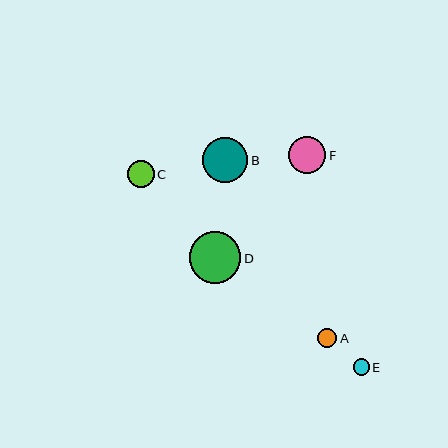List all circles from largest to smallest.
From largest to smallest: D, B, F, C, A, E.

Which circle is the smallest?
Circle E is the smallest with a size of approximately 16 pixels.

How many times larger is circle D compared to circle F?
Circle D is approximately 1.4 times the size of circle F.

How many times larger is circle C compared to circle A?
Circle C is approximately 1.4 times the size of circle A.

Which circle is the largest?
Circle D is the largest with a size of approximately 52 pixels.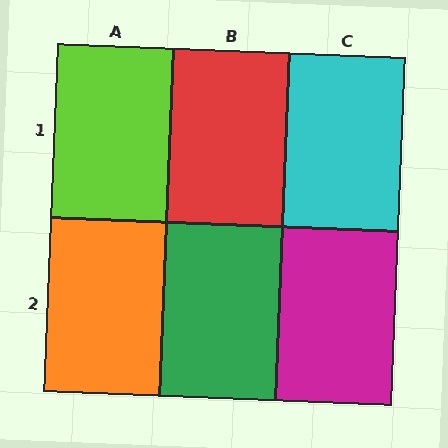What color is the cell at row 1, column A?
Lime.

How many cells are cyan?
1 cell is cyan.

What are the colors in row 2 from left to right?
Orange, green, magenta.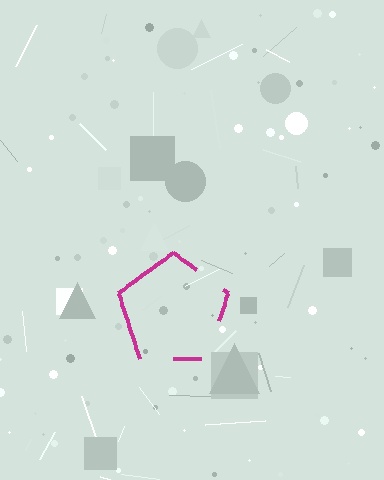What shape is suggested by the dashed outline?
The dashed outline suggests a pentagon.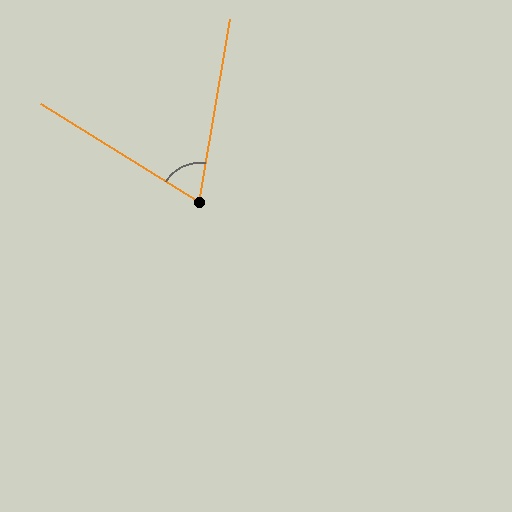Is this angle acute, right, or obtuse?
It is acute.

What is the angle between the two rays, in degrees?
Approximately 68 degrees.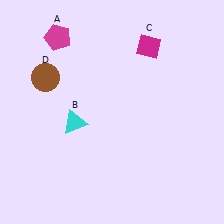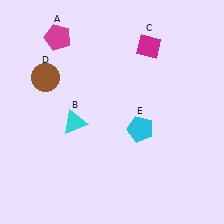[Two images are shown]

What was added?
A cyan pentagon (E) was added in Image 2.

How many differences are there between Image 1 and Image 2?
There is 1 difference between the two images.